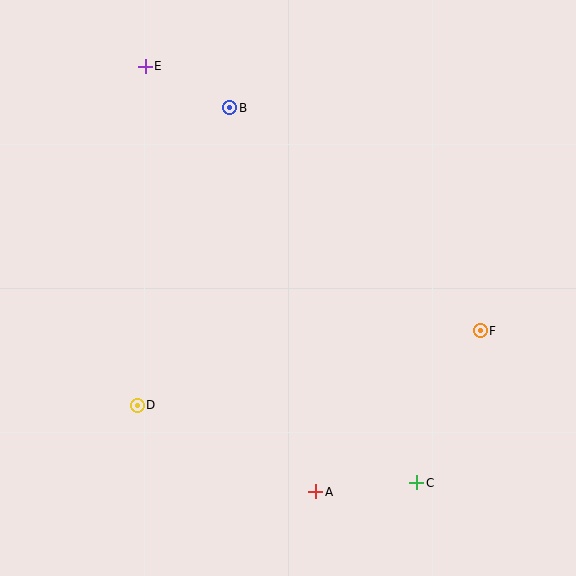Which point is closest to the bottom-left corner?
Point D is closest to the bottom-left corner.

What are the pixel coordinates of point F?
Point F is at (480, 331).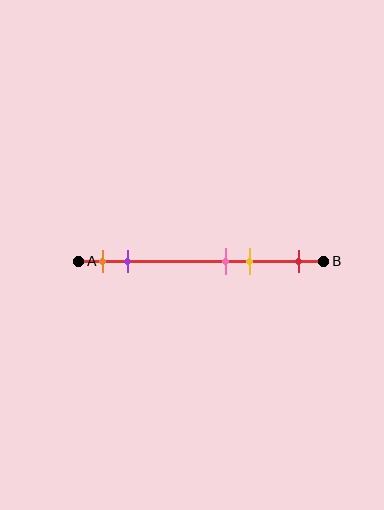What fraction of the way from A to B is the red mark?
The red mark is approximately 90% (0.9) of the way from A to B.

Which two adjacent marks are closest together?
The pink and yellow marks are the closest adjacent pair.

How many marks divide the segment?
There are 5 marks dividing the segment.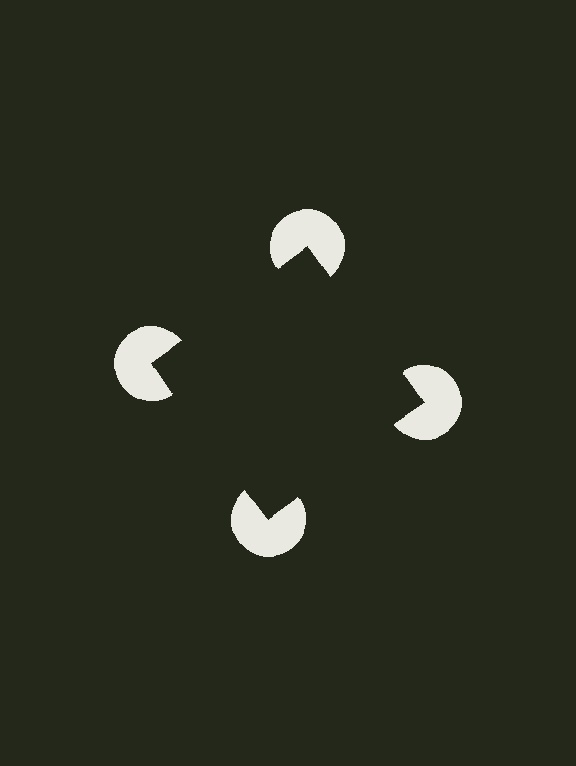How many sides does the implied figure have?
4 sides.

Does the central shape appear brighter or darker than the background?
It typically appears slightly darker than the background, even though no actual brightness change is drawn.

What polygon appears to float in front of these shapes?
An illusory square — its edges are inferred from the aligned wedge cuts in the pac-man discs, not physically drawn.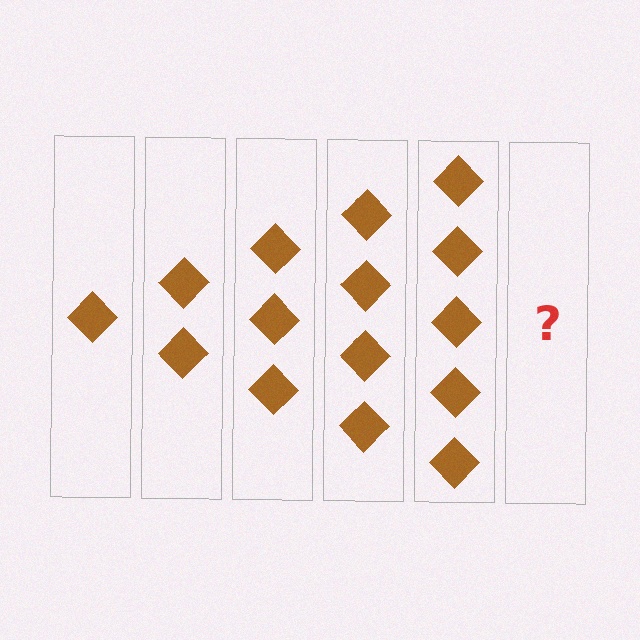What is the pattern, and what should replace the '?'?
The pattern is that each step adds one more diamond. The '?' should be 6 diamonds.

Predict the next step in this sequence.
The next step is 6 diamonds.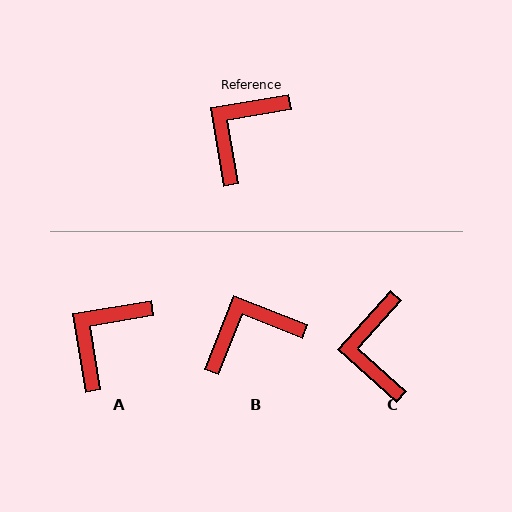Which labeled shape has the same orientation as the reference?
A.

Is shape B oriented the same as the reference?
No, it is off by about 31 degrees.